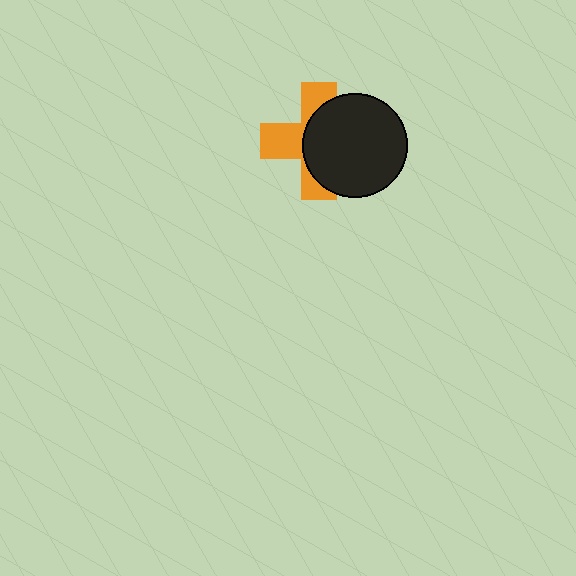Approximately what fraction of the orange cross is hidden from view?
Roughly 56% of the orange cross is hidden behind the black circle.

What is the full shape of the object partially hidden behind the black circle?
The partially hidden object is an orange cross.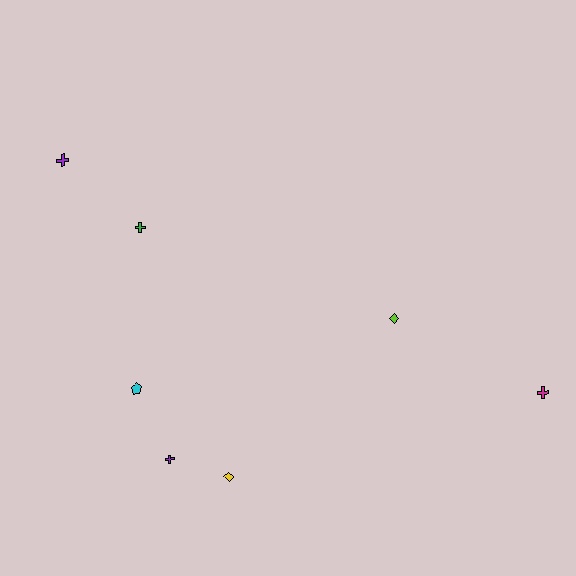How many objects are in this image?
There are 7 objects.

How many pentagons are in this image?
There is 1 pentagon.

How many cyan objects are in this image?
There is 1 cyan object.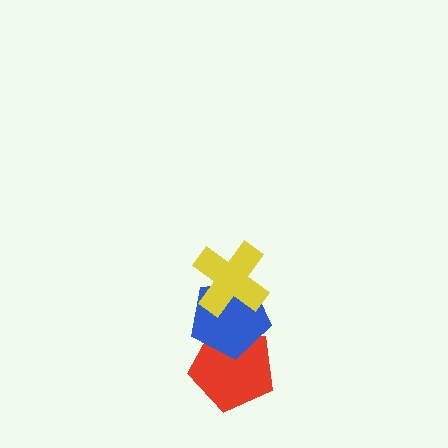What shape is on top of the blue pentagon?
The yellow cross is on top of the blue pentagon.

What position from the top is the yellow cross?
The yellow cross is 1st from the top.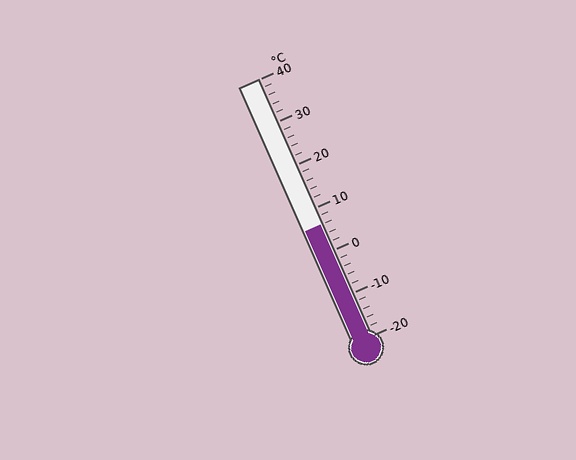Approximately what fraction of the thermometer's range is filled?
The thermometer is filled to approximately 45% of its range.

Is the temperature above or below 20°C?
The temperature is below 20°C.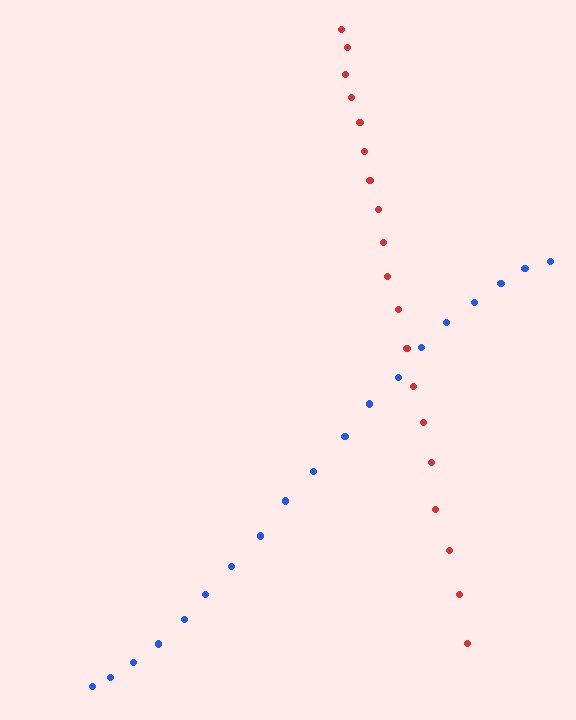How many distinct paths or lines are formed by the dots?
There are 2 distinct paths.